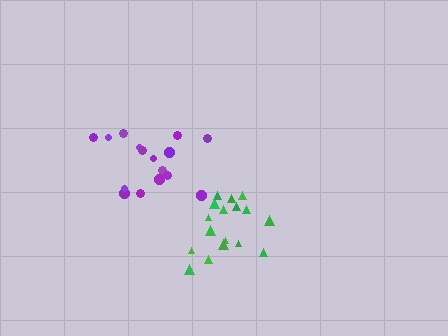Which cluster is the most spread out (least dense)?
Purple.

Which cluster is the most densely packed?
Green.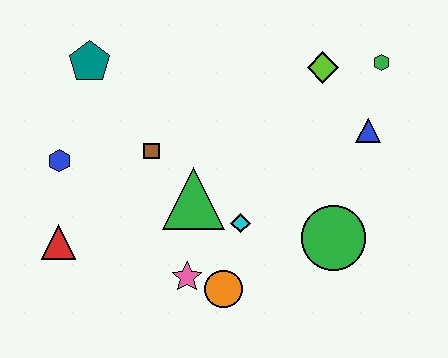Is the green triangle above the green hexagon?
No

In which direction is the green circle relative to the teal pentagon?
The green circle is to the right of the teal pentagon.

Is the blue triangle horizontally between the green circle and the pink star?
No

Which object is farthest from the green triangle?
The green hexagon is farthest from the green triangle.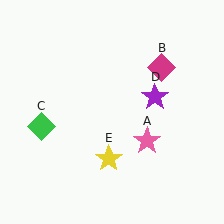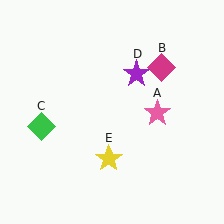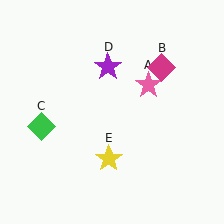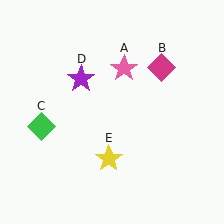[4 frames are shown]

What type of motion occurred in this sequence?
The pink star (object A), purple star (object D) rotated counterclockwise around the center of the scene.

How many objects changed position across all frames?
2 objects changed position: pink star (object A), purple star (object D).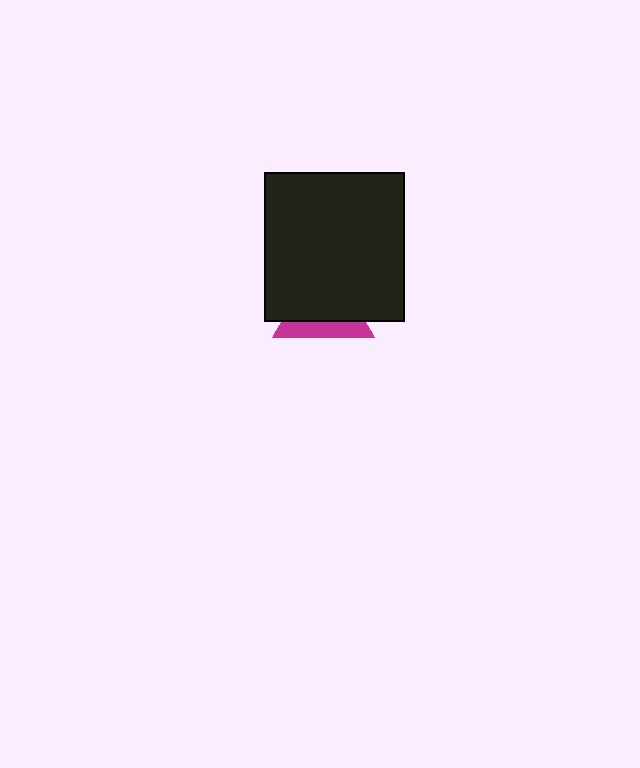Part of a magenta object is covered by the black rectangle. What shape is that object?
It is a triangle.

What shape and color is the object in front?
The object in front is a black rectangle.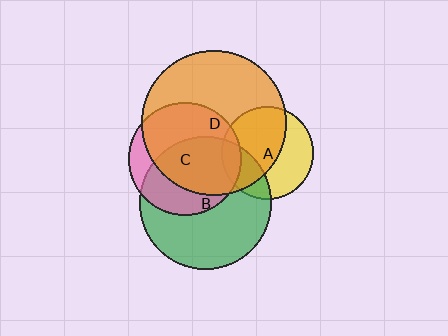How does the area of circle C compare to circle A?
Approximately 1.5 times.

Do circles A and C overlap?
Yes.